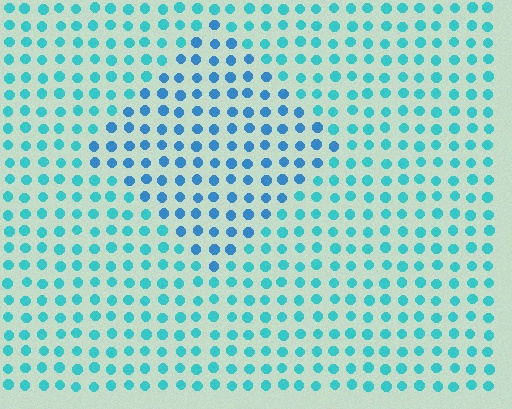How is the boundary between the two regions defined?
The boundary is defined purely by a slight shift in hue (about 27 degrees). Spacing, size, and orientation are identical on both sides.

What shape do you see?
I see a diamond.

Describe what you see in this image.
The image is filled with small cyan elements in a uniform arrangement. A diamond-shaped region is visible where the elements are tinted to a slightly different hue, forming a subtle color boundary.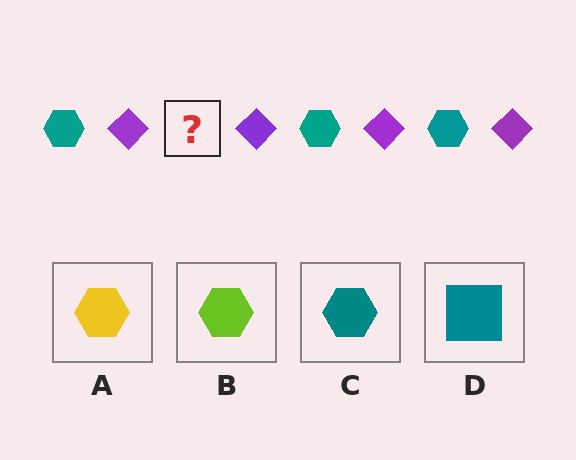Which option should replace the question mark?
Option C.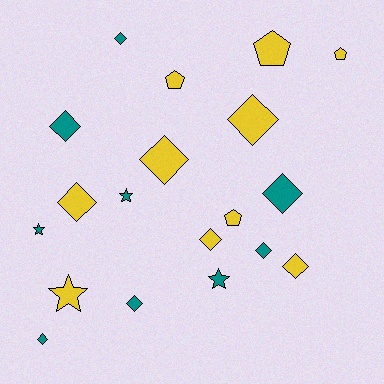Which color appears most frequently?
Yellow, with 10 objects.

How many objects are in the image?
There are 19 objects.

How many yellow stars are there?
There is 1 yellow star.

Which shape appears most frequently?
Diamond, with 11 objects.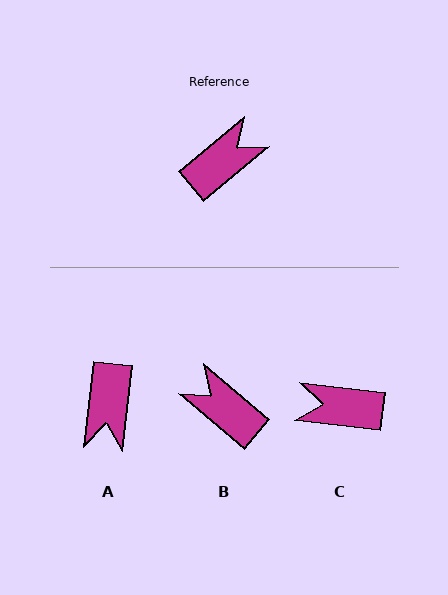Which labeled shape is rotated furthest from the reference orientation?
A, about 136 degrees away.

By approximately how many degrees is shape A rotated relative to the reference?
Approximately 136 degrees clockwise.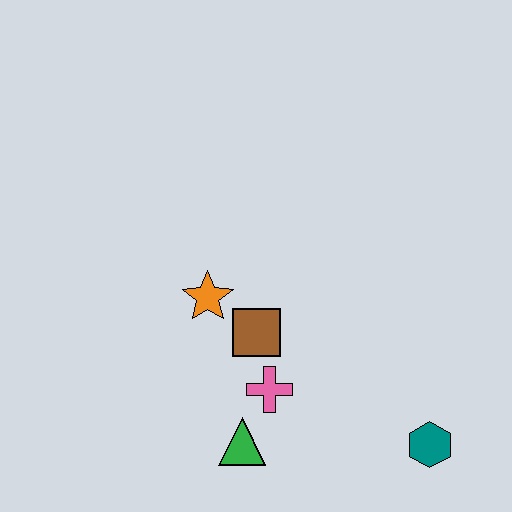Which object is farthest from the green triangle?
The teal hexagon is farthest from the green triangle.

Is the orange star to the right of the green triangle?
No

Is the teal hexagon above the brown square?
No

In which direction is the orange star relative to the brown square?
The orange star is to the left of the brown square.